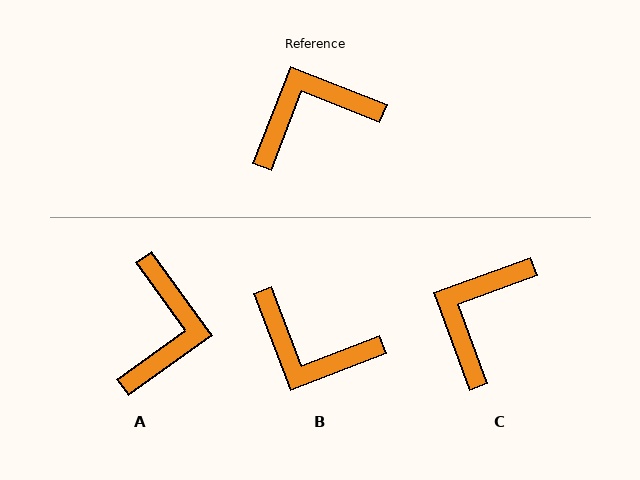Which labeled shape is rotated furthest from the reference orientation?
B, about 132 degrees away.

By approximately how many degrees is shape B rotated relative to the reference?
Approximately 132 degrees counter-clockwise.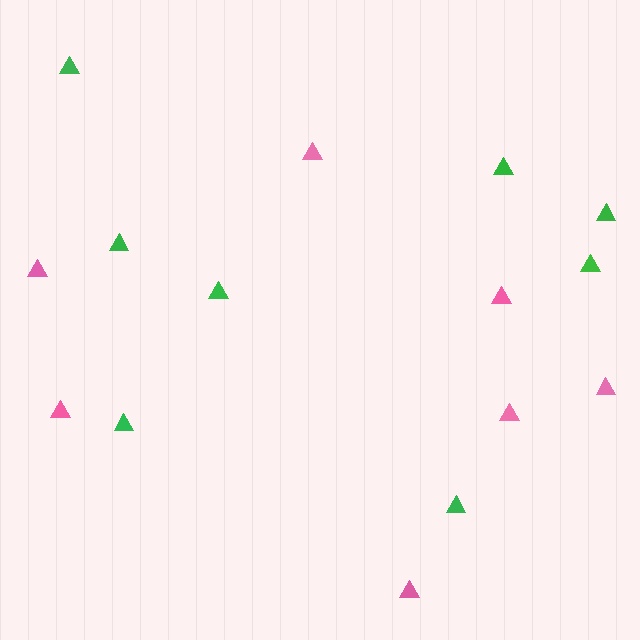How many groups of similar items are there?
There are 2 groups: one group of green triangles (8) and one group of pink triangles (7).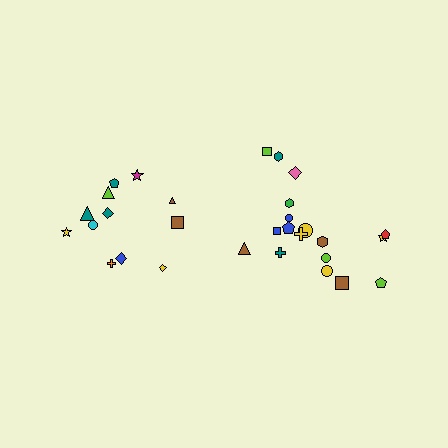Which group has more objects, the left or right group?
The right group.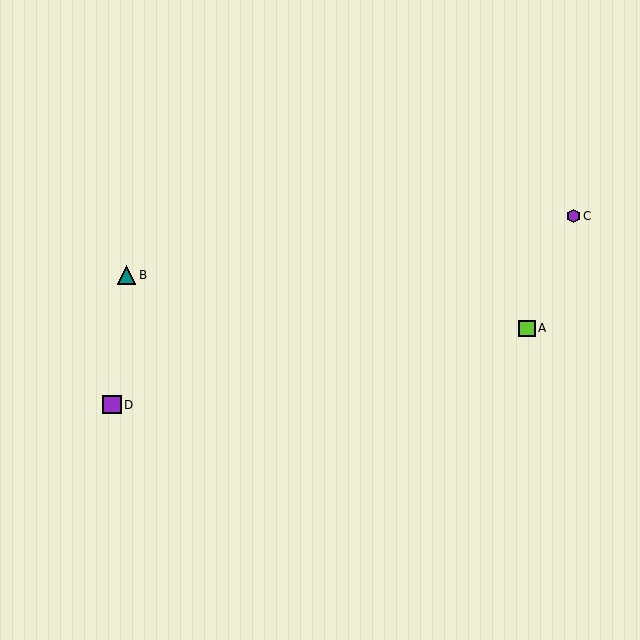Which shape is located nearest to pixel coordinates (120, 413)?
The purple square (labeled D) at (112, 405) is nearest to that location.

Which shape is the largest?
The teal triangle (labeled B) is the largest.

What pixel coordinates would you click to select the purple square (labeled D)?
Click at (112, 405) to select the purple square D.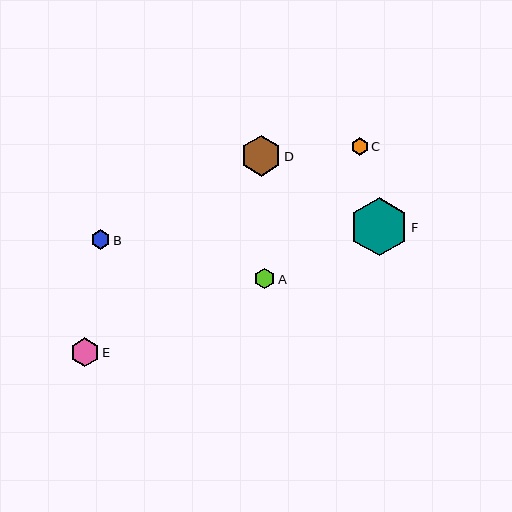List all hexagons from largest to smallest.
From largest to smallest: F, D, E, A, B, C.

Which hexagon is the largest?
Hexagon F is the largest with a size of approximately 58 pixels.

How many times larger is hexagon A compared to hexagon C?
Hexagon A is approximately 1.1 times the size of hexagon C.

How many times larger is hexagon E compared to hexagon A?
Hexagon E is approximately 1.4 times the size of hexagon A.